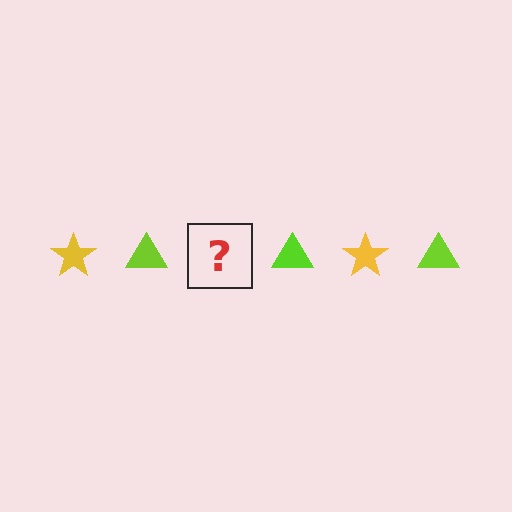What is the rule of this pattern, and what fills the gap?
The rule is that the pattern alternates between yellow star and lime triangle. The gap should be filled with a yellow star.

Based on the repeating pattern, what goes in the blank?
The blank should be a yellow star.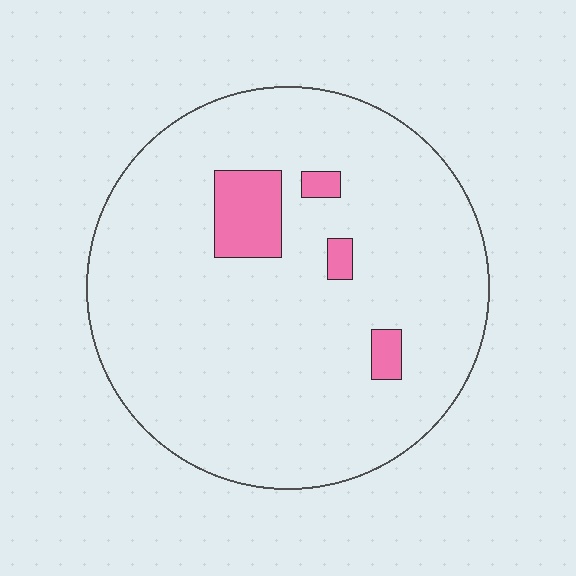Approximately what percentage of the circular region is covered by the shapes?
Approximately 10%.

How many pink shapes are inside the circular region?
4.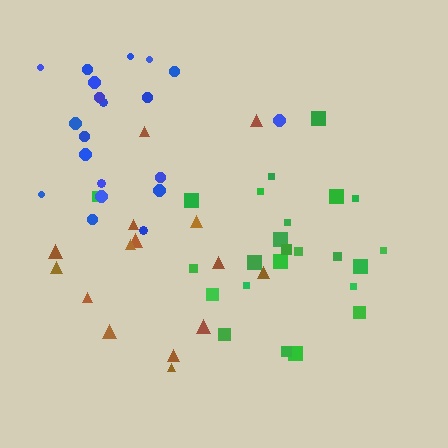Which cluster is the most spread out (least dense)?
Brown.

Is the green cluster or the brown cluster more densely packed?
Green.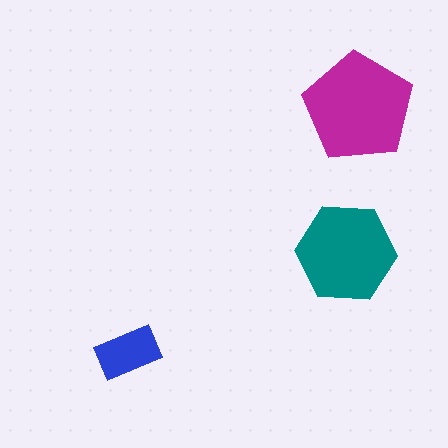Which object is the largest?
The magenta pentagon.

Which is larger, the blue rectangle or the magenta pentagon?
The magenta pentagon.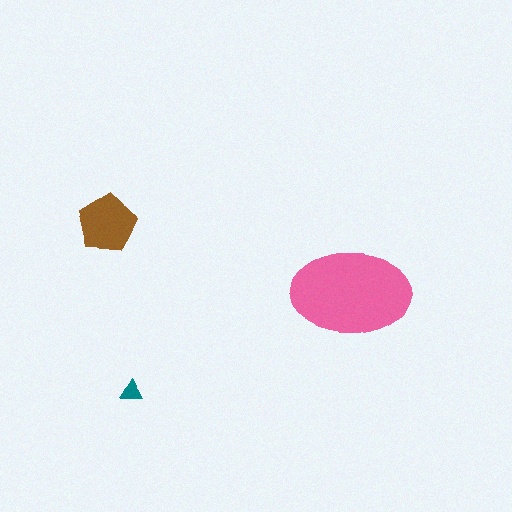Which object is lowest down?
The teal triangle is bottommost.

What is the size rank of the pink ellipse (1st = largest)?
1st.